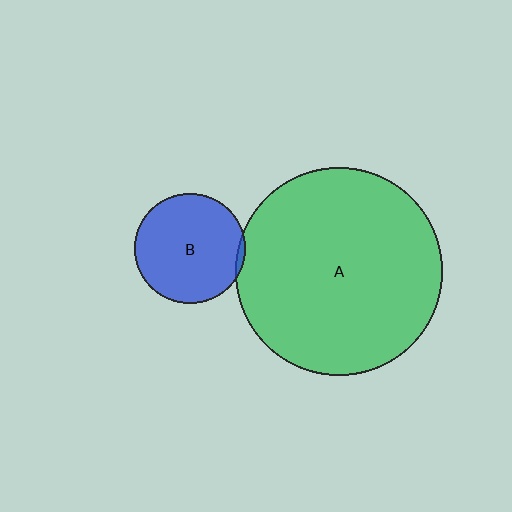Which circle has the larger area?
Circle A (green).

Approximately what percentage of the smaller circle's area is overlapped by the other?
Approximately 5%.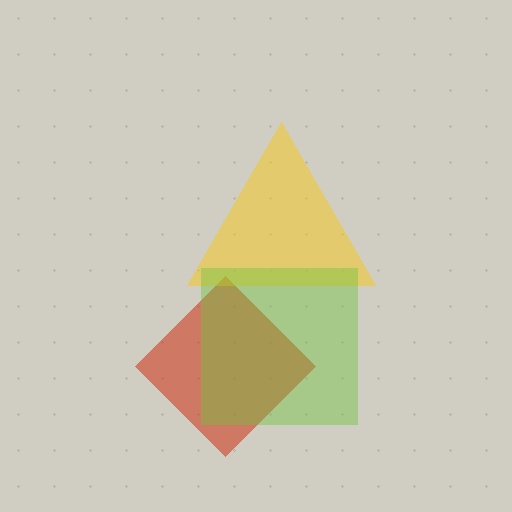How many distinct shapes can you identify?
There are 3 distinct shapes: a red diamond, a yellow triangle, a lime square.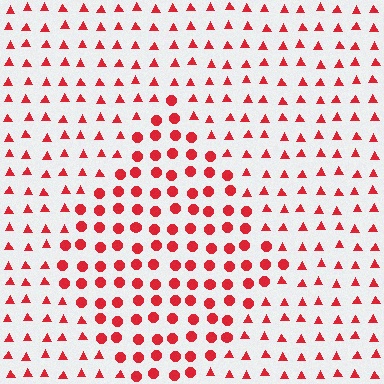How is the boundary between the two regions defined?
The boundary is defined by a change in element shape: circles inside vs. triangles outside. All elements share the same color and spacing.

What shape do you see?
I see a diamond.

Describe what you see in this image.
The image is filled with small red elements arranged in a uniform grid. A diamond-shaped region contains circles, while the surrounding area contains triangles. The boundary is defined purely by the change in element shape.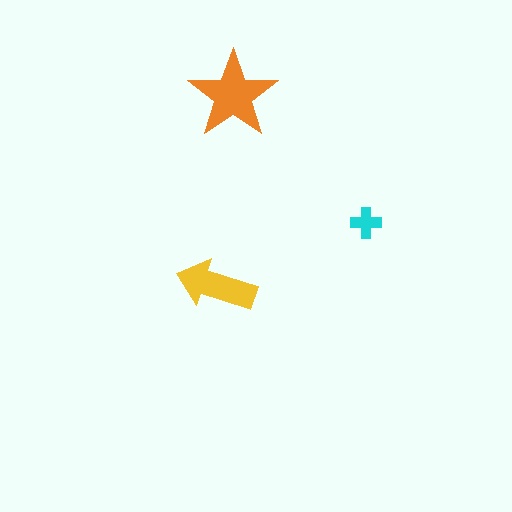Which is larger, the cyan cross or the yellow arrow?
The yellow arrow.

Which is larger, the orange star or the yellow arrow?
The orange star.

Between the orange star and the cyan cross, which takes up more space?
The orange star.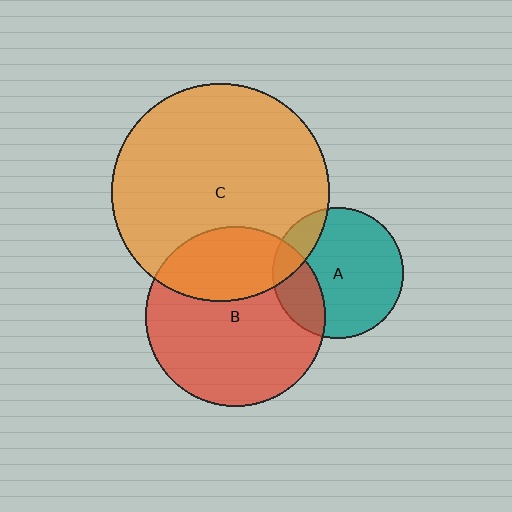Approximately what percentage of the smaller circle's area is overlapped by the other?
Approximately 30%.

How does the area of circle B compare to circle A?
Approximately 1.9 times.